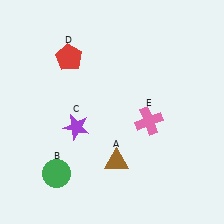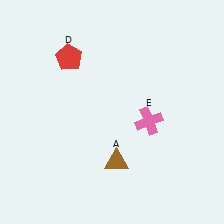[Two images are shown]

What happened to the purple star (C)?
The purple star (C) was removed in Image 2. It was in the bottom-left area of Image 1.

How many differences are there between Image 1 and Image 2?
There are 2 differences between the two images.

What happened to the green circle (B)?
The green circle (B) was removed in Image 2. It was in the bottom-left area of Image 1.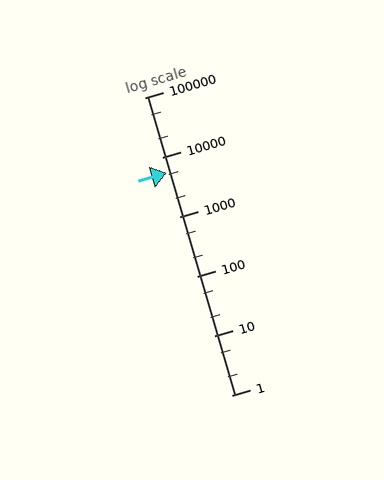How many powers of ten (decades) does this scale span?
The scale spans 5 decades, from 1 to 100000.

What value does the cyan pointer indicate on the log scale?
The pointer indicates approximately 5400.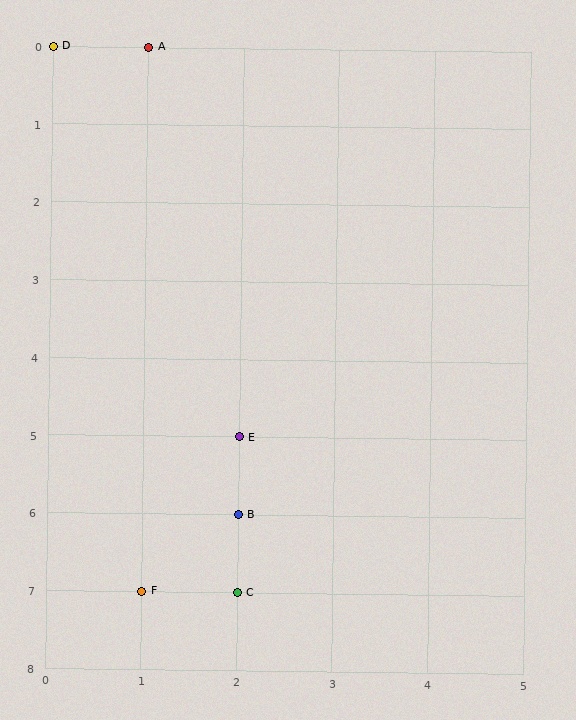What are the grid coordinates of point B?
Point B is at grid coordinates (2, 6).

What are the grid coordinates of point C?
Point C is at grid coordinates (2, 7).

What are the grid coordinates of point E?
Point E is at grid coordinates (2, 5).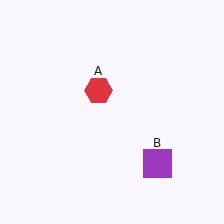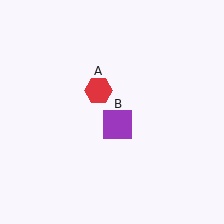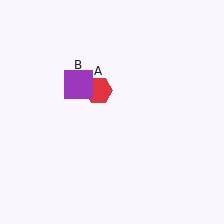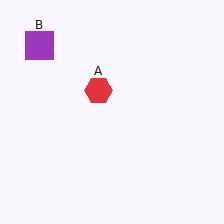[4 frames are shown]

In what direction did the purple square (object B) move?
The purple square (object B) moved up and to the left.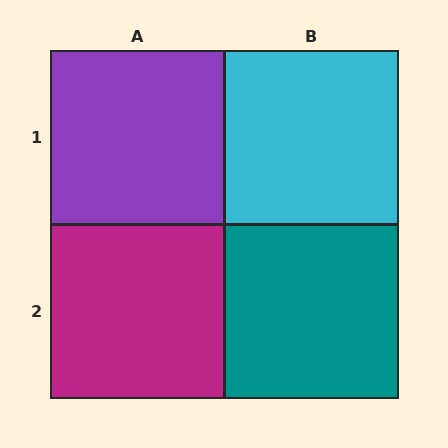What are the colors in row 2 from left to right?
Magenta, teal.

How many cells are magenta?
1 cell is magenta.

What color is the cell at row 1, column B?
Cyan.